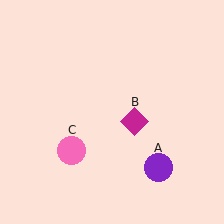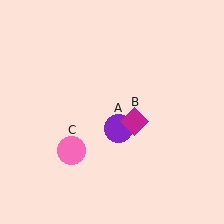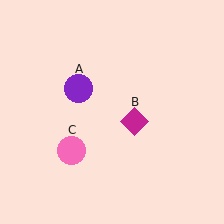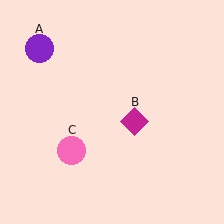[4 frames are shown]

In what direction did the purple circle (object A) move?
The purple circle (object A) moved up and to the left.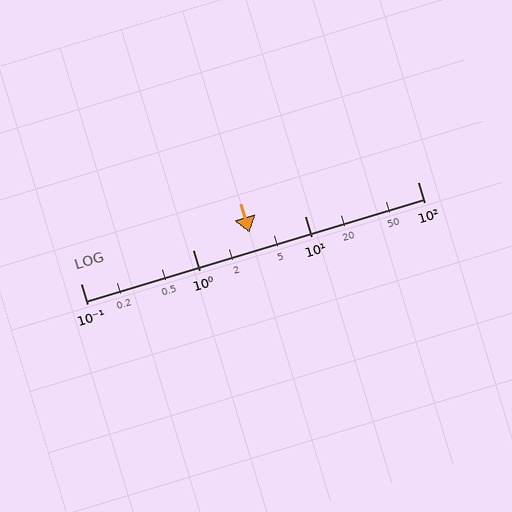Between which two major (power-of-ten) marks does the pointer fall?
The pointer is between 1 and 10.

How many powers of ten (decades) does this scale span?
The scale spans 3 decades, from 0.1 to 100.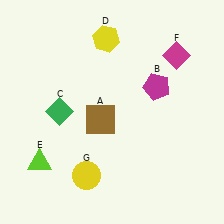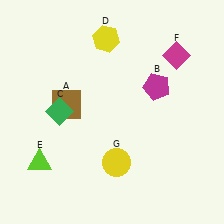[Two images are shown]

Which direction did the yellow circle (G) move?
The yellow circle (G) moved right.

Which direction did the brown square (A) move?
The brown square (A) moved left.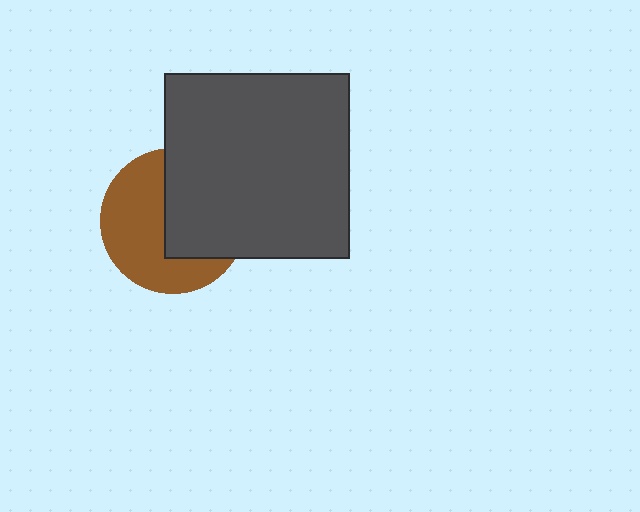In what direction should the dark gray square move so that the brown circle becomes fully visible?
The dark gray square should move right. That is the shortest direction to clear the overlap and leave the brown circle fully visible.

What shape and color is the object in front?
The object in front is a dark gray square.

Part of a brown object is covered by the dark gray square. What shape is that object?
It is a circle.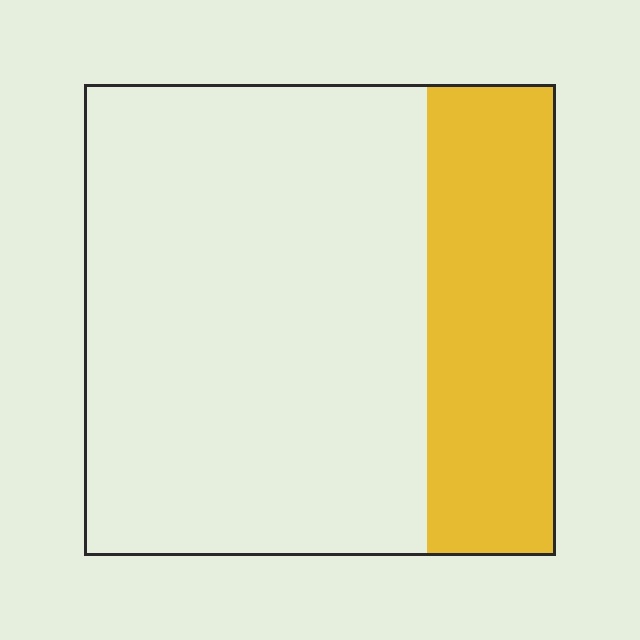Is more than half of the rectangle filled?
No.